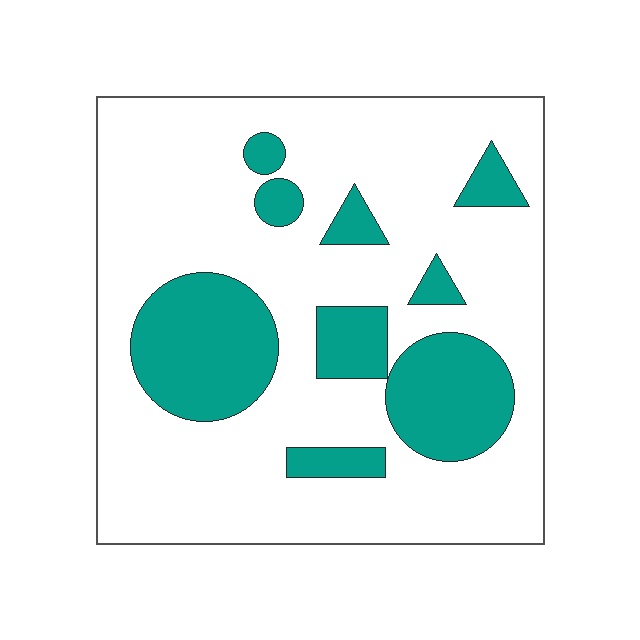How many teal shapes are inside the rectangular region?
9.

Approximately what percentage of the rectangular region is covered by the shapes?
Approximately 25%.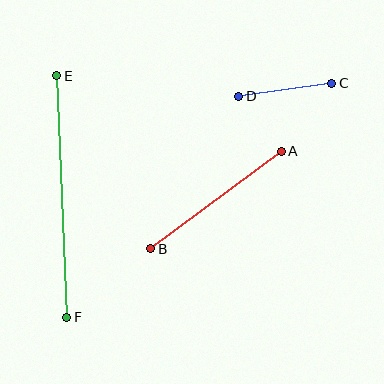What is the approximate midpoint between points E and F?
The midpoint is at approximately (62, 196) pixels.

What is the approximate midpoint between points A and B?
The midpoint is at approximately (216, 200) pixels.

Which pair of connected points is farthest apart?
Points E and F are farthest apart.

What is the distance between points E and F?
The distance is approximately 242 pixels.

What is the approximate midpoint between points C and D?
The midpoint is at approximately (285, 90) pixels.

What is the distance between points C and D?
The distance is approximately 94 pixels.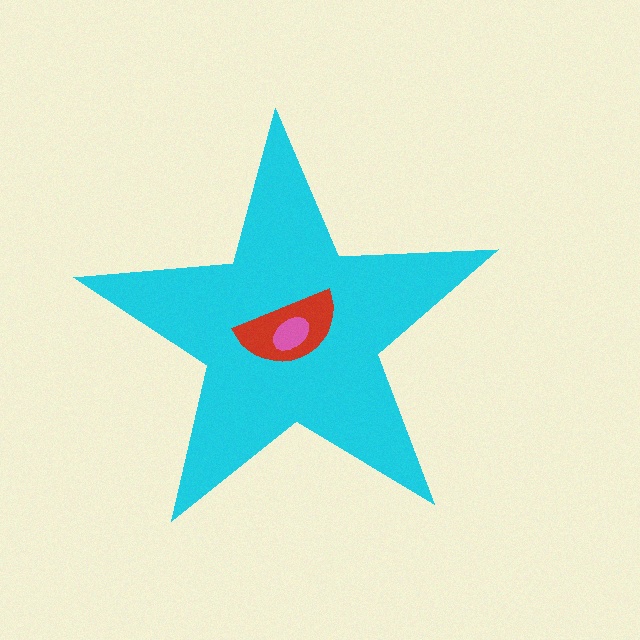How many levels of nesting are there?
3.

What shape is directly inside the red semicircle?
The pink ellipse.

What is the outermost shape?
The cyan star.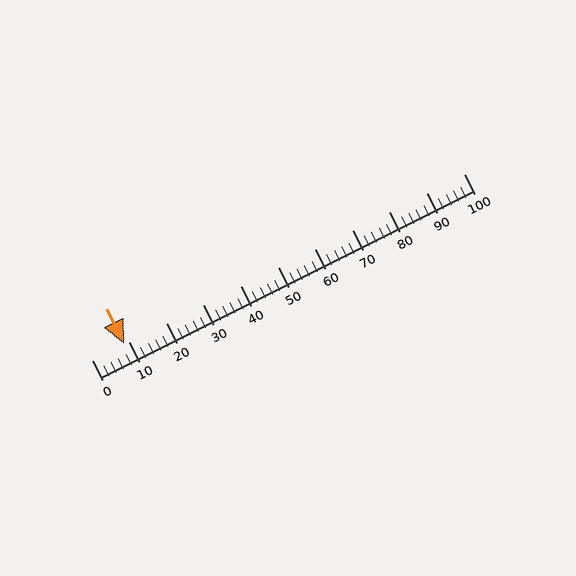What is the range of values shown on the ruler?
The ruler shows values from 0 to 100.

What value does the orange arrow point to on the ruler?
The orange arrow points to approximately 9.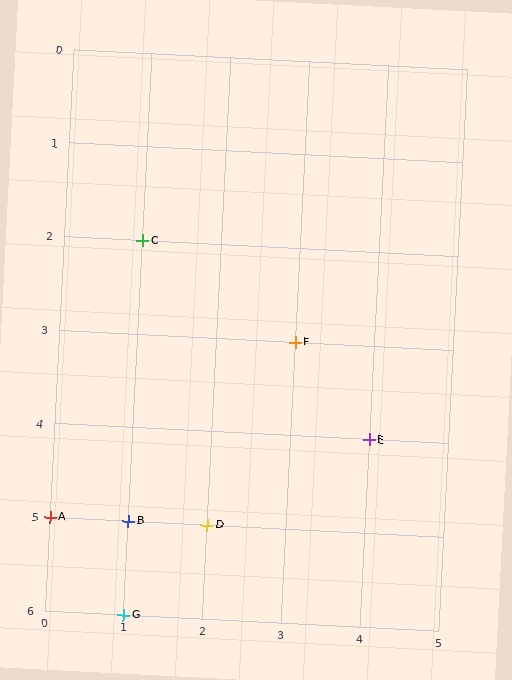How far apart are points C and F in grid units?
Points C and F are 2 columns and 1 row apart (about 2.2 grid units diagonally).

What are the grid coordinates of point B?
Point B is at grid coordinates (1, 5).